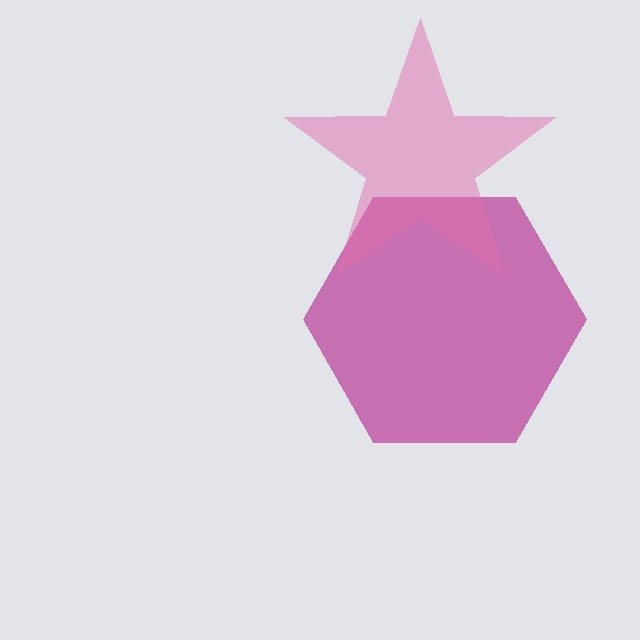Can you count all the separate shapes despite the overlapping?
Yes, there are 2 separate shapes.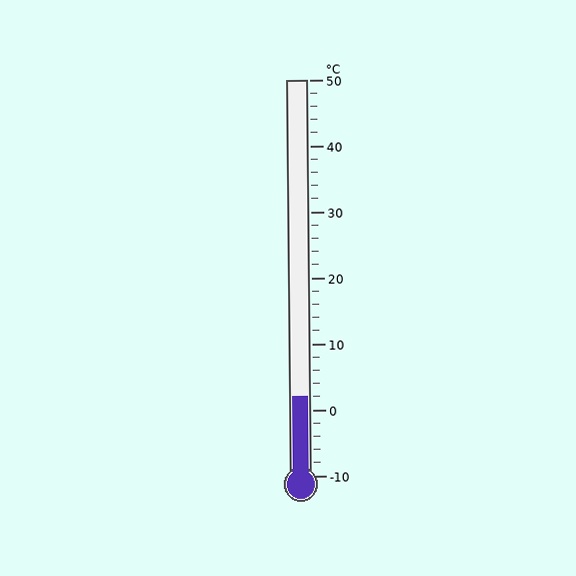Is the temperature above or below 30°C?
The temperature is below 30°C.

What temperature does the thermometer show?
The thermometer shows approximately 2°C.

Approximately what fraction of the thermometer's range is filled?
The thermometer is filled to approximately 20% of its range.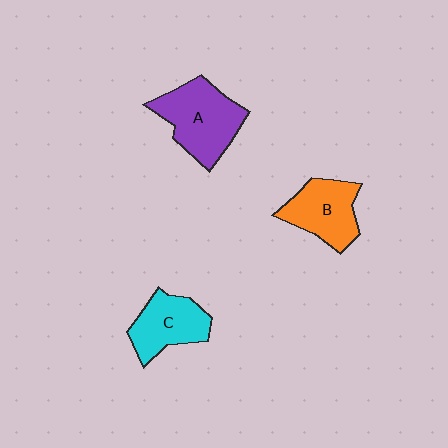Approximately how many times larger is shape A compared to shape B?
Approximately 1.3 times.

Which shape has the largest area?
Shape A (purple).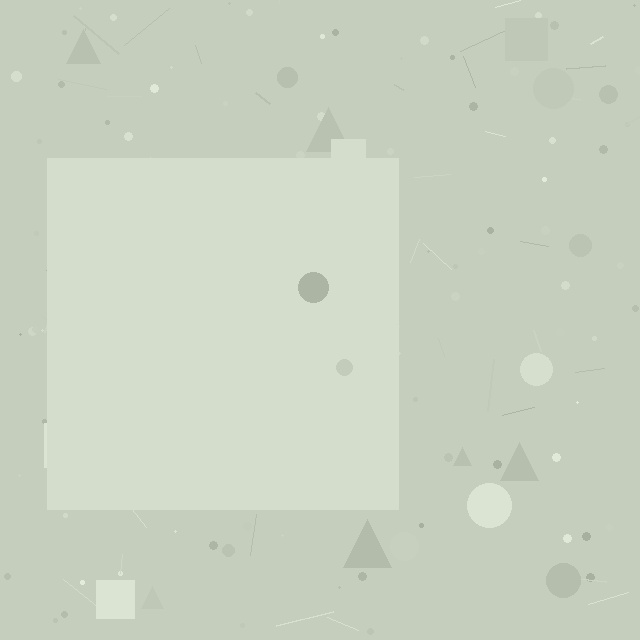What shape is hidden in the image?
A square is hidden in the image.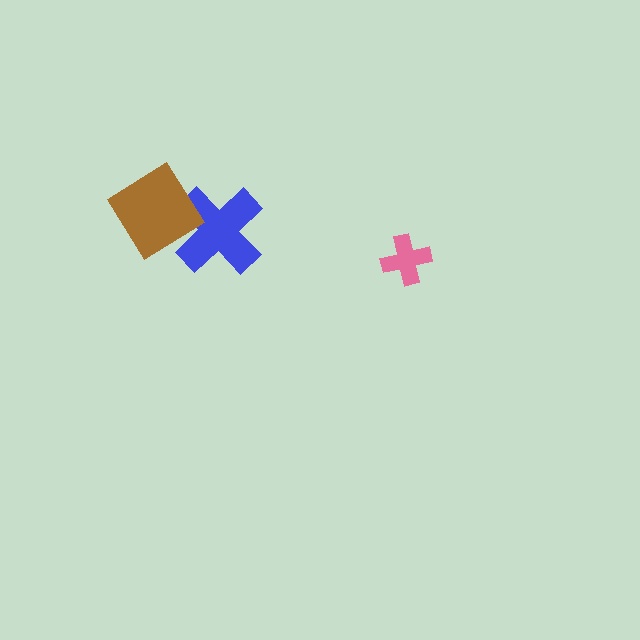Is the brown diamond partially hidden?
No, no other shape covers it.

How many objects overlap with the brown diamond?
1 object overlaps with the brown diamond.